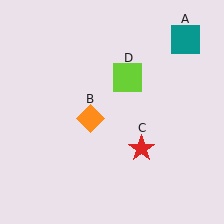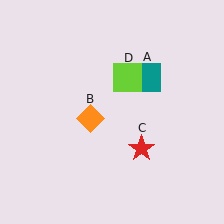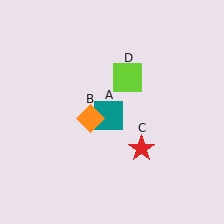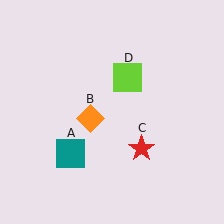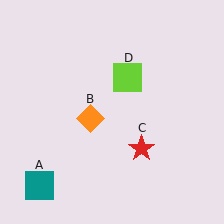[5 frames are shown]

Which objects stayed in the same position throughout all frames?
Orange diamond (object B) and red star (object C) and lime square (object D) remained stationary.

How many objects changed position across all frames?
1 object changed position: teal square (object A).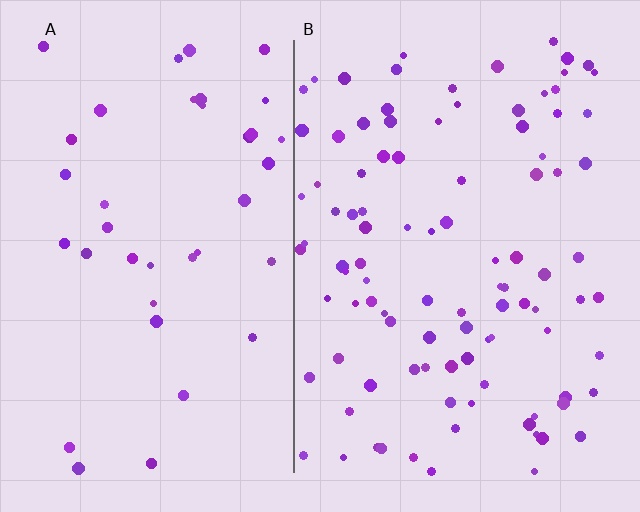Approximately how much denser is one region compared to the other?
Approximately 2.6× — region B over region A.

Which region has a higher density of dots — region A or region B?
B (the right).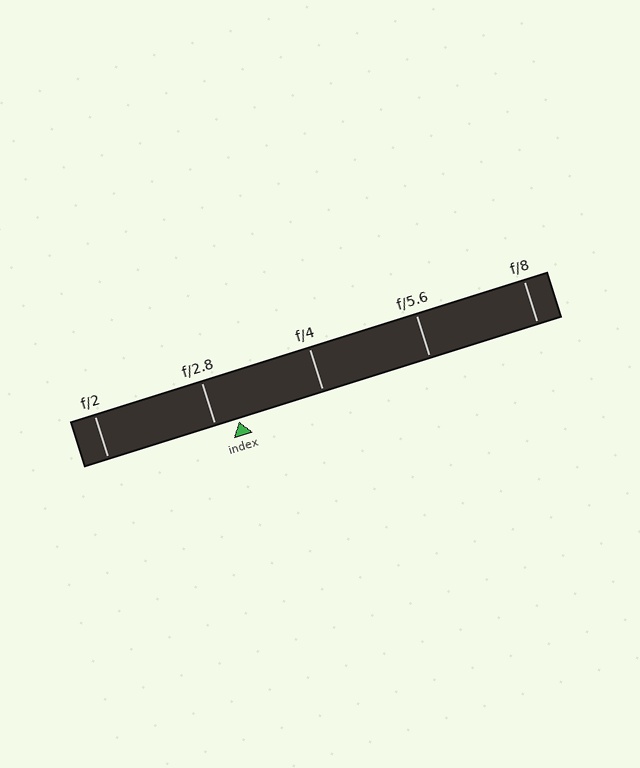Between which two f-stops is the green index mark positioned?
The index mark is between f/2.8 and f/4.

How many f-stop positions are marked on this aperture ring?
There are 5 f-stop positions marked.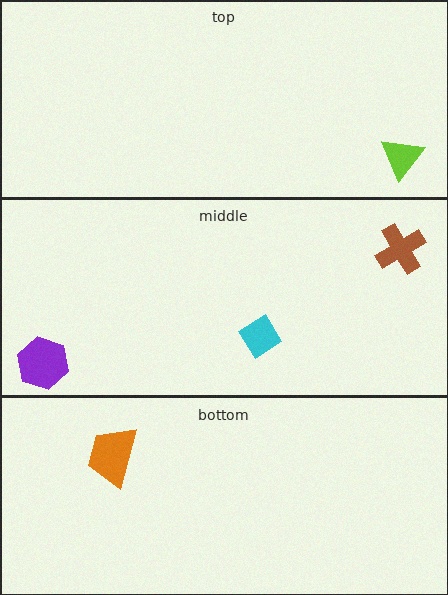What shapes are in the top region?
The lime triangle.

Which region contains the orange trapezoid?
The bottom region.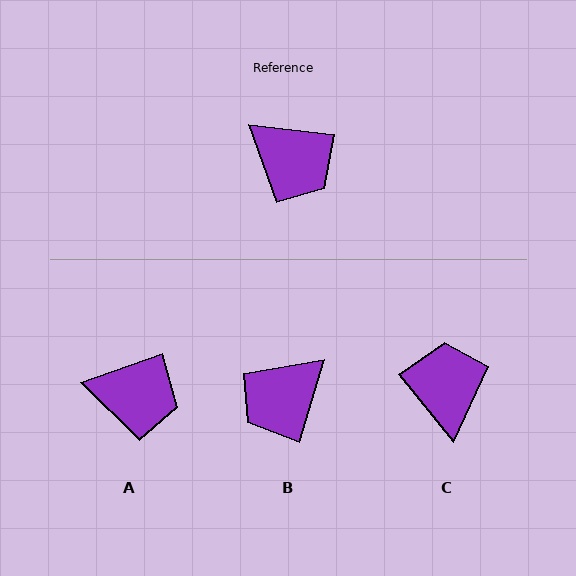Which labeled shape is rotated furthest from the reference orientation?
C, about 135 degrees away.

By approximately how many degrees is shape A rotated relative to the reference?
Approximately 25 degrees counter-clockwise.